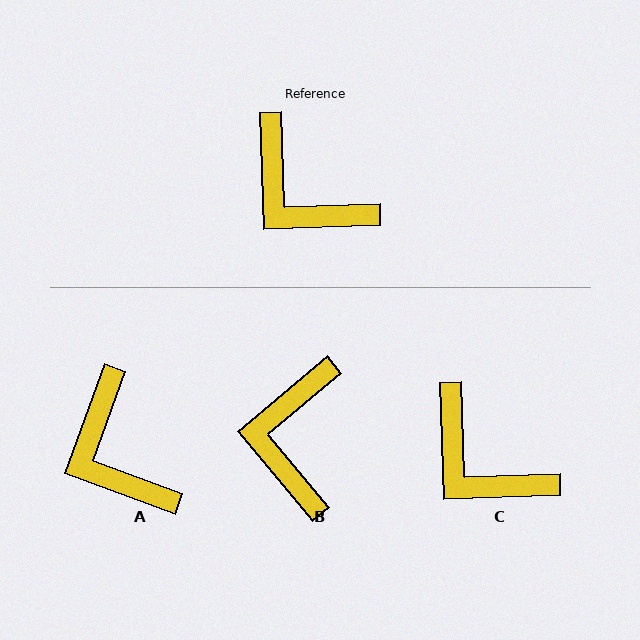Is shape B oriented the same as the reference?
No, it is off by about 52 degrees.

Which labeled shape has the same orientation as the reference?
C.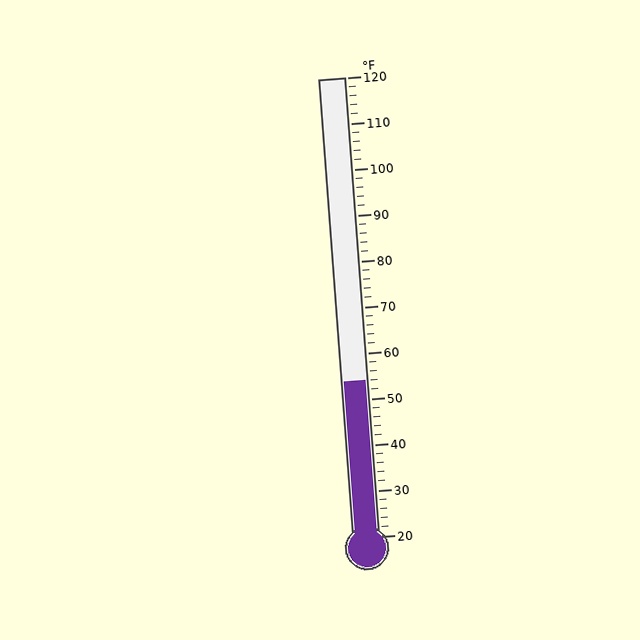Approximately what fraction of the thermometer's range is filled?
The thermometer is filled to approximately 35% of its range.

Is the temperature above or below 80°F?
The temperature is below 80°F.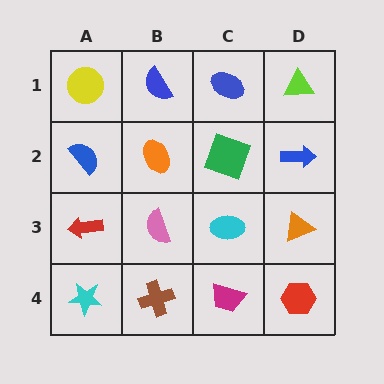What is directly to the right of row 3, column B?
A cyan ellipse.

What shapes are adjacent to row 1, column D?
A blue arrow (row 2, column D), a blue ellipse (row 1, column C).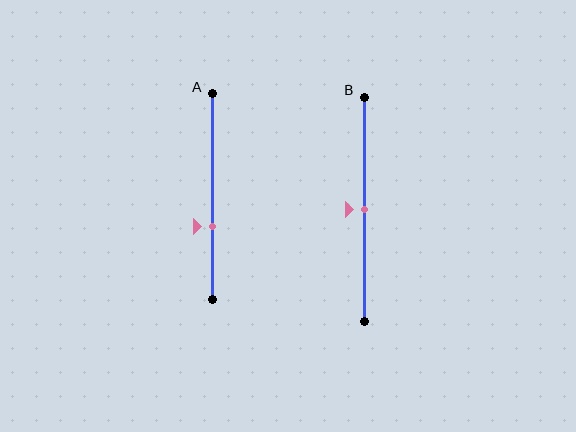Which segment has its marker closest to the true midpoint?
Segment B has its marker closest to the true midpoint.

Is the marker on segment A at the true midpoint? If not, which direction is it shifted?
No, the marker on segment A is shifted downward by about 15% of the segment length.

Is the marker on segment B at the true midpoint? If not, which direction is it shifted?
Yes, the marker on segment B is at the true midpoint.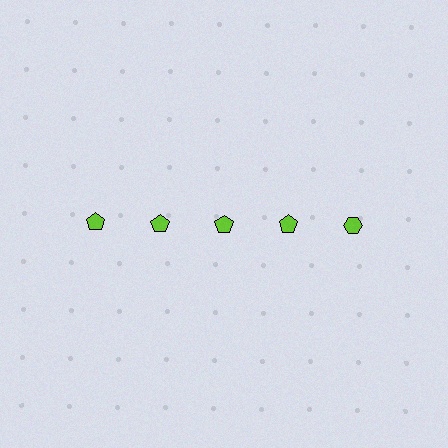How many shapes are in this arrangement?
There are 5 shapes arranged in a grid pattern.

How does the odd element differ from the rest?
It has a different shape: hexagon instead of pentagon.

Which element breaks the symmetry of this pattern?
The lime hexagon in the top row, rightmost column breaks the symmetry. All other shapes are lime pentagons.